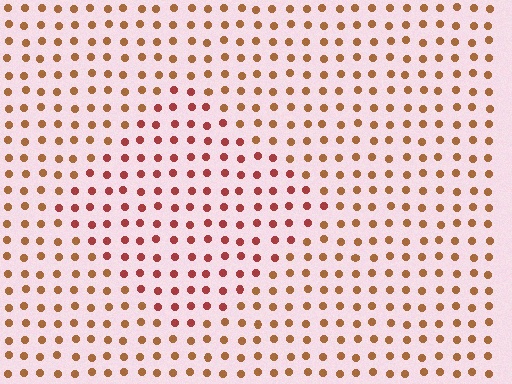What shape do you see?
I see a diamond.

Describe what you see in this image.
The image is filled with small brown elements in a uniform arrangement. A diamond-shaped region is visible where the elements are tinted to a slightly different hue, forming a subtle color boundary.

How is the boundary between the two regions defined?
The boundary is defined purely by a slight shift in hue (about 29 degrees). Spacing, size, and orientation are identical on both sides.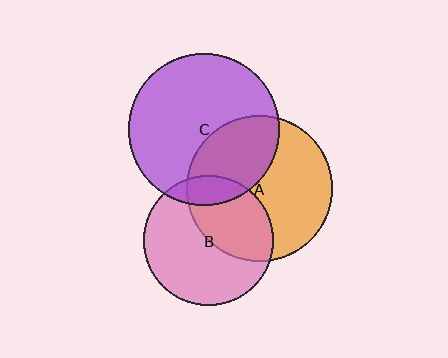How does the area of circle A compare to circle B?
Approximately 1.3 times.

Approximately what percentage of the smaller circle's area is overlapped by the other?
Approximately 35%.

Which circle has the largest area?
Circle C (purple).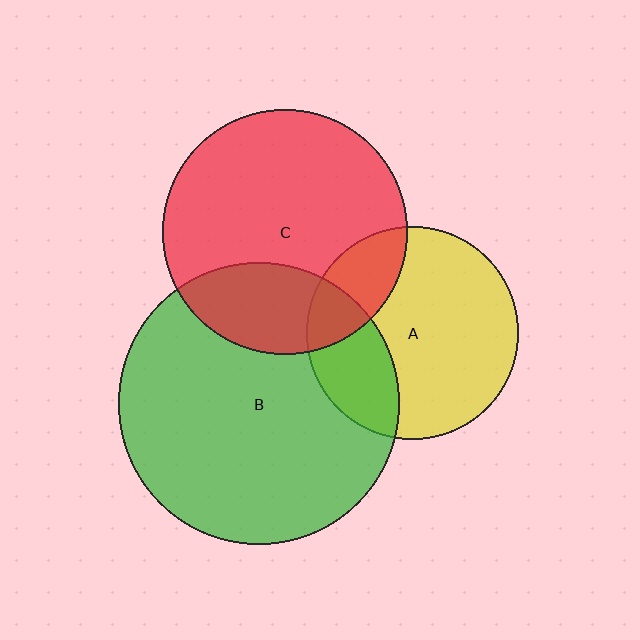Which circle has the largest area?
Circle B (green).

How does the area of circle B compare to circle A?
Approximately 1.8 times.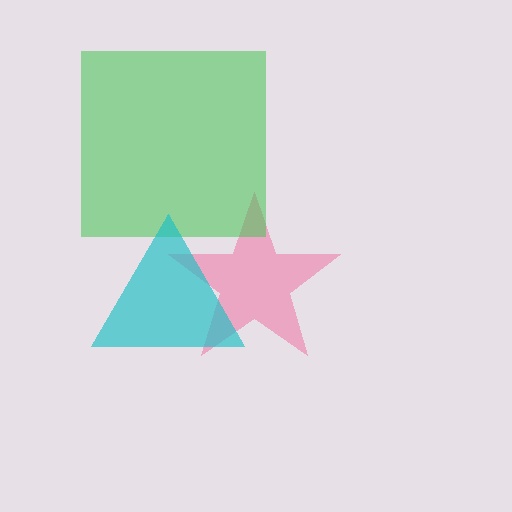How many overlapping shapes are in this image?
There are 3 overlapping shapes in the image.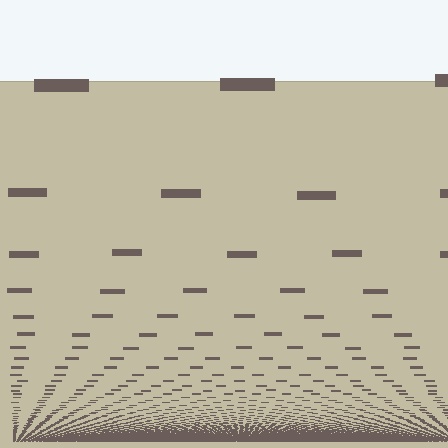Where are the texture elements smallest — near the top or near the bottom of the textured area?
Near the bottom.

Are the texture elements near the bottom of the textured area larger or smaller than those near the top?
Smaller. The gradient is inverted — elements near the bottom are smaller and denser.